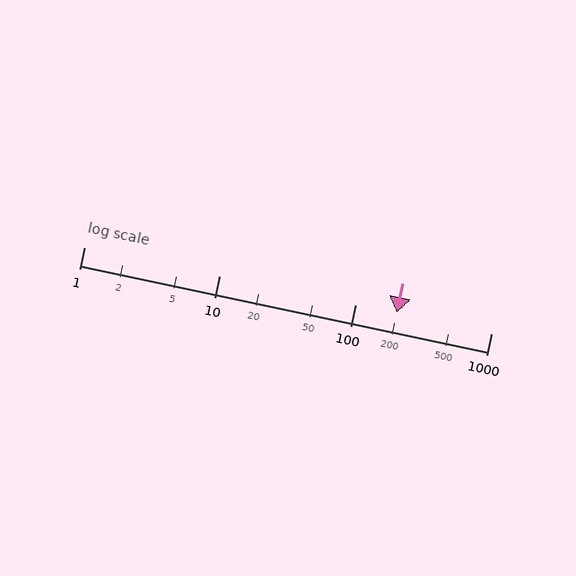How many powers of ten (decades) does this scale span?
The scale spans 3 decades, from 1 to 1000.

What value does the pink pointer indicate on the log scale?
The pointer indicates approximately 200.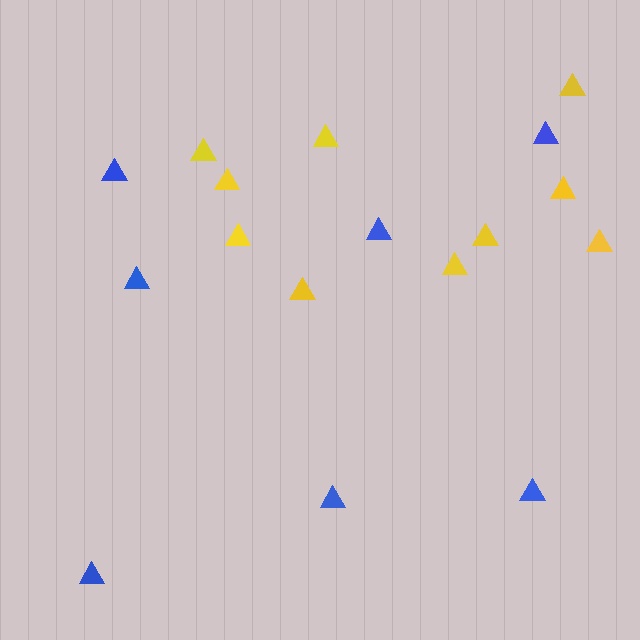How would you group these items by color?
There are 2 groups: one group of yellow triangles (10) and one group of blue triangles (7).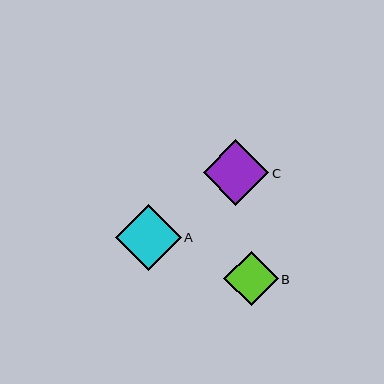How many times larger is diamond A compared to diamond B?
Diamond A is approximately 1.2 times the size of diamond B.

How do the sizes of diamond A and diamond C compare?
Diamond A and diamond C are approximately the same size.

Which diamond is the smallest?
Diamond B is the smallest with a size of approximately 54 pixels.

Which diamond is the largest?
Diamond A is the largest with a size of approximately 66 pixels.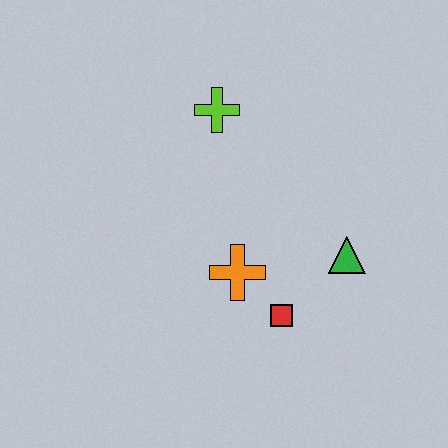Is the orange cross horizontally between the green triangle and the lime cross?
Yes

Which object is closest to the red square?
The orange cross is closest to the red square.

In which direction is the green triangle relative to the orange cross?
The green triangle is to the right of the orange cross.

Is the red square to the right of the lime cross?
Yes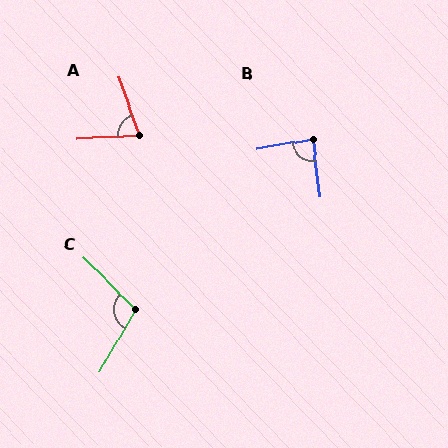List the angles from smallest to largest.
A (74°), B (88°), C (105°).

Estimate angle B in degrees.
Approximately 88 degrees.